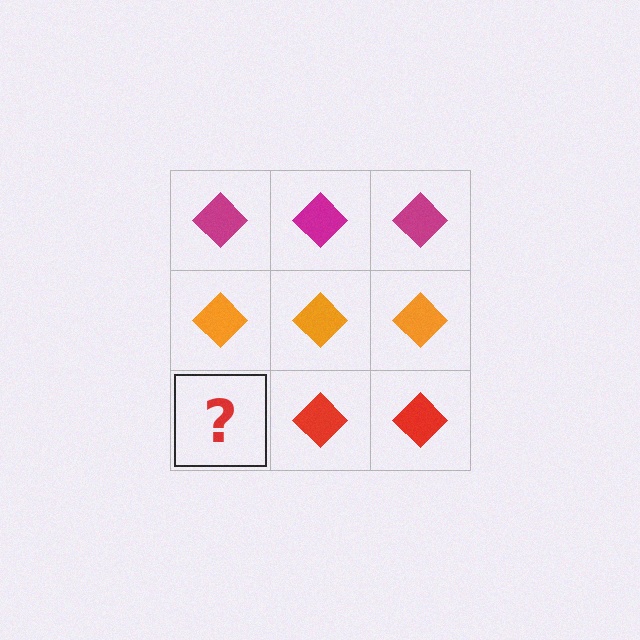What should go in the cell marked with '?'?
The missing cell should contain a red diamond.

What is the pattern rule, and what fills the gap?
The rule is that each row has a consistent color. The gap should be filled with a red diamond.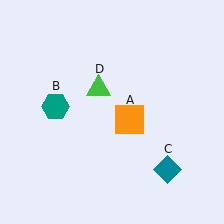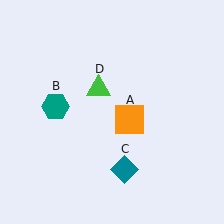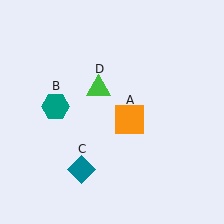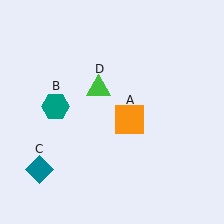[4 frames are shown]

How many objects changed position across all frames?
1 object changed position: teal diamond (object C).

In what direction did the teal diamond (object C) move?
The teal diamond (object C) moved left.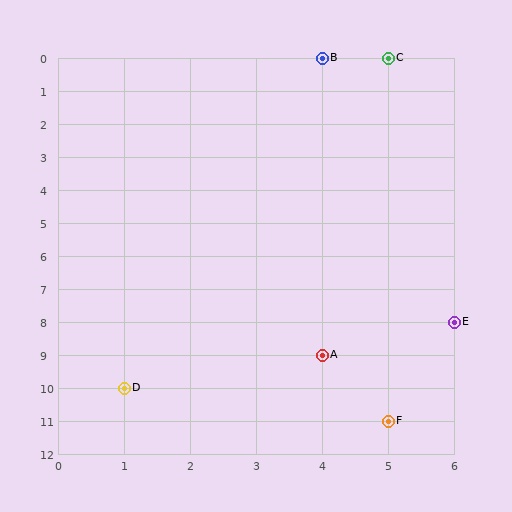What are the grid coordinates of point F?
Point F is at grid coordinates (5, 11).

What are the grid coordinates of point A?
Point A is at grid coordinates (4, 9).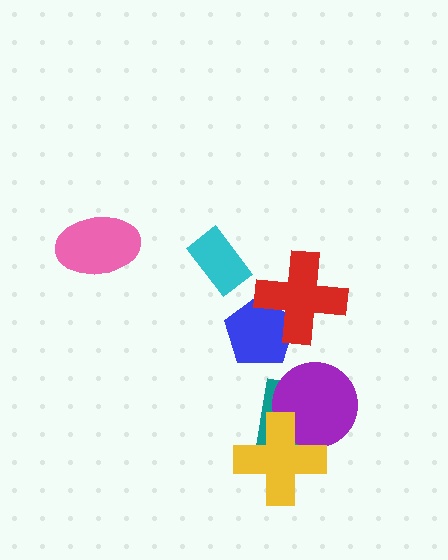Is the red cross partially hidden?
No, no other shape covers it.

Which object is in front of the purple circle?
The yellow cross is in front of the purple circle.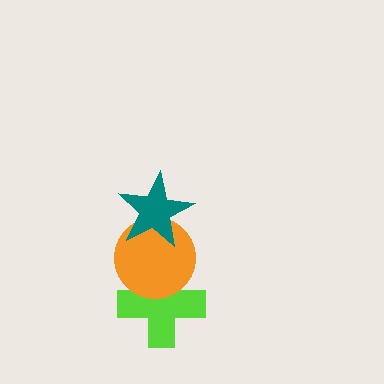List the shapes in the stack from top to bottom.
From top to bottom: the teal star, the orange circle, the lime cross.